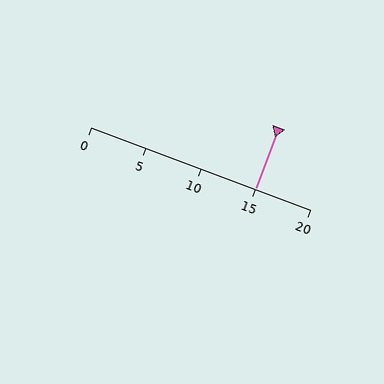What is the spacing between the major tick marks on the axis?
The major ticks are spaced 5 apart.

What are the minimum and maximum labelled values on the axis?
The axis runs from 0 to 20.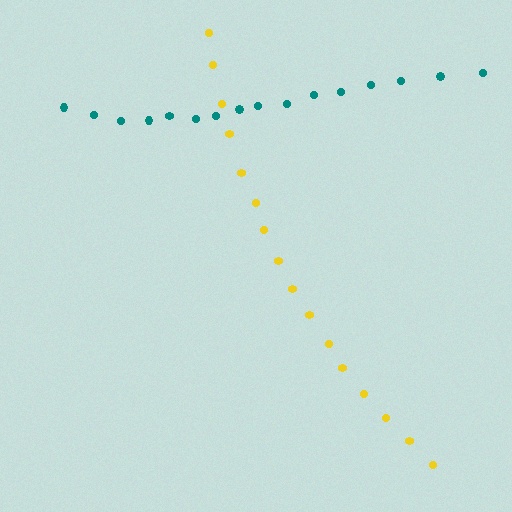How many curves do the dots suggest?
There are 2 distinct paths.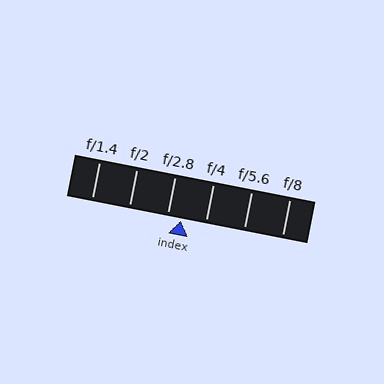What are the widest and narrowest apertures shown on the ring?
The widest aperture shown is f/1.4 and the narrowest is f/8.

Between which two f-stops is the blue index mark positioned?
The index mark is between f/2.8 and f/4.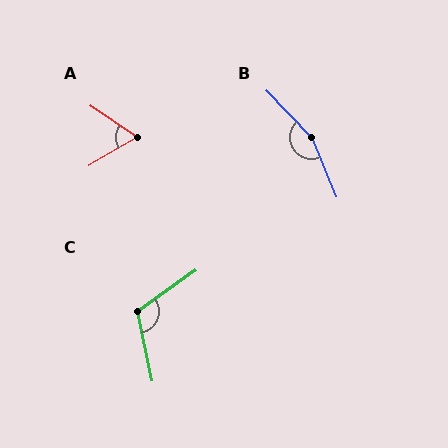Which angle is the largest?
B, at approximately 159 degrees.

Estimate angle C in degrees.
Approximately 113 degrees.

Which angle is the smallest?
A, at approximately 64 degrees.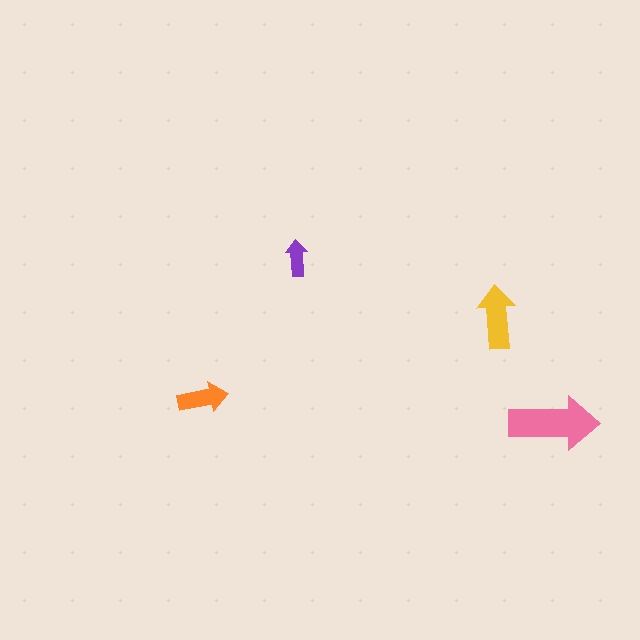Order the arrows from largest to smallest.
the pink one, the yellow one, the orange one, the purple one.